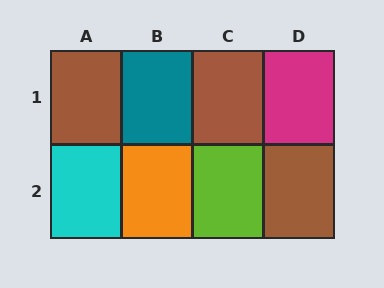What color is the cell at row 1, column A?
Brown.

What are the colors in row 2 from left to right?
Cyan, orange, lime, brown.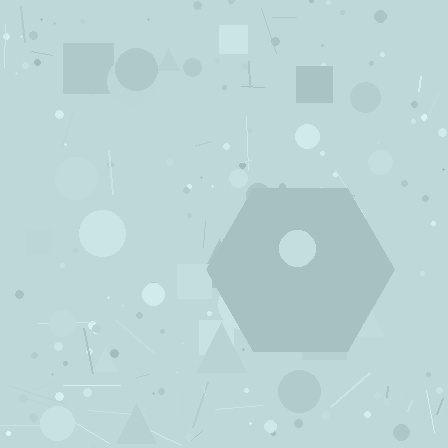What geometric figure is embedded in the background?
A hexagon is embedded in the background.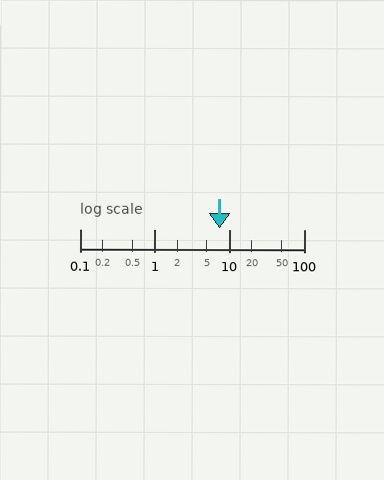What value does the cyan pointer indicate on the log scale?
The pointer indicates approximately 7.3.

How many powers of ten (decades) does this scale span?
The scale spans 3 decades, from 0.1 to 100.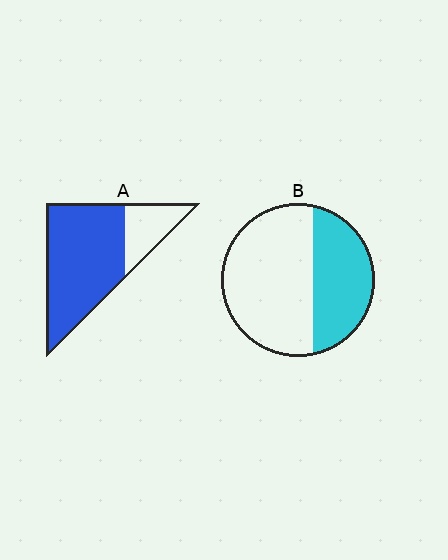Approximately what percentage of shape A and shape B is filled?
A is approximately 75% and B is approximately 40%.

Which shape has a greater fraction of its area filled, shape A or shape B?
Shape A.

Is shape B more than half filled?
No.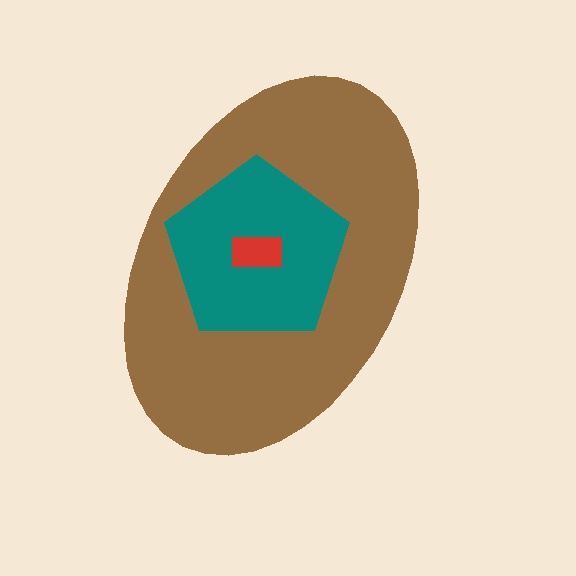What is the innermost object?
The red rectangle.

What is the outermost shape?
The brown ellipse.